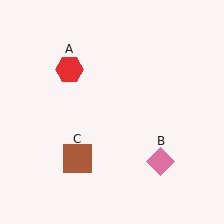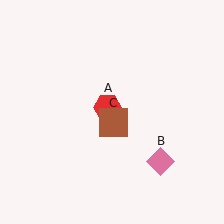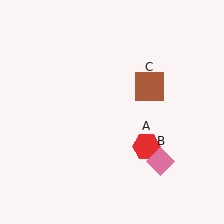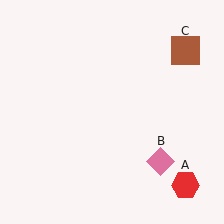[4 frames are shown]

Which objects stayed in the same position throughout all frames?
Pink diamond (object B) remained stationary.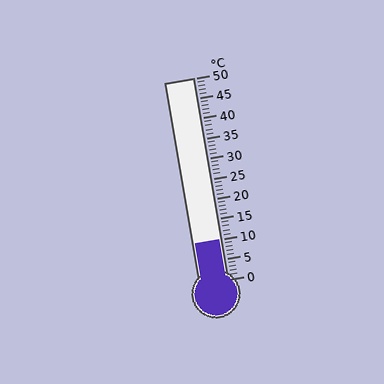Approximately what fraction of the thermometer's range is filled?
The thermometer is filled to approximately 20% of its range.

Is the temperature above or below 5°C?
The temperature is above 5°C.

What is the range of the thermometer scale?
The thermometer scale ranges from 0°C to 50°C.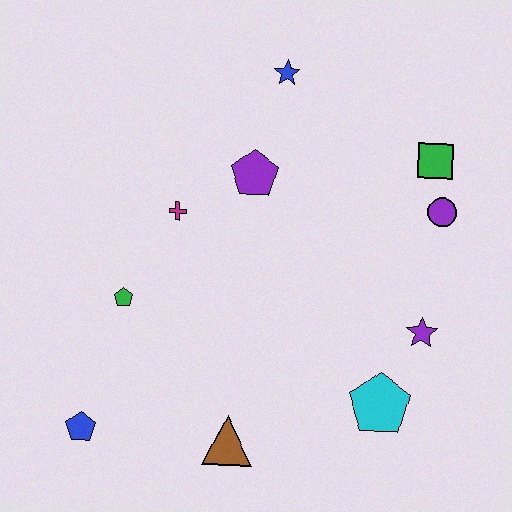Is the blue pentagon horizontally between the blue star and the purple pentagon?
No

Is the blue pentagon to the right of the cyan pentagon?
No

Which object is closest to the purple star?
The cyan pentagon is closest to the purple star.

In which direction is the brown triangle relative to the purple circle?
The brown triangle is below the purple circle.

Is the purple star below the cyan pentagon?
No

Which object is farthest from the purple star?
The blue pentagon is farthest from the purple star.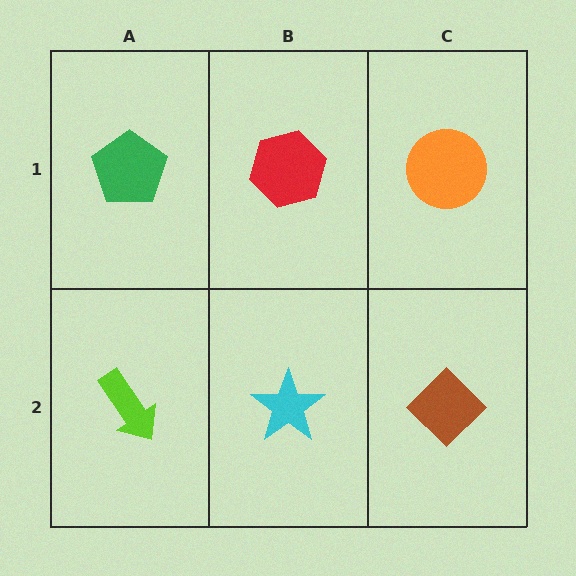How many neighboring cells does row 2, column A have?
2.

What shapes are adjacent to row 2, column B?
A red hexagon (row 1, column B), a lime arrow (row 2, column A), a brown diamond (row 2, column C).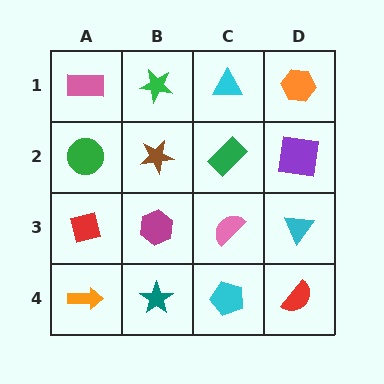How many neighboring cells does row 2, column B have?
4.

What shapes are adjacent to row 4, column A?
A red square (row 3, column A), a teal star (row 4, column B).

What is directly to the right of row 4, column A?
A teal star.